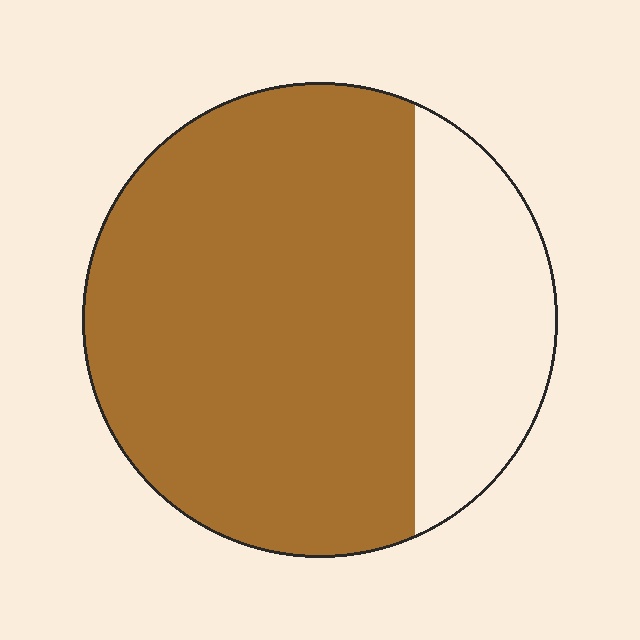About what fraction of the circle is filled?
About three quarters (3/4).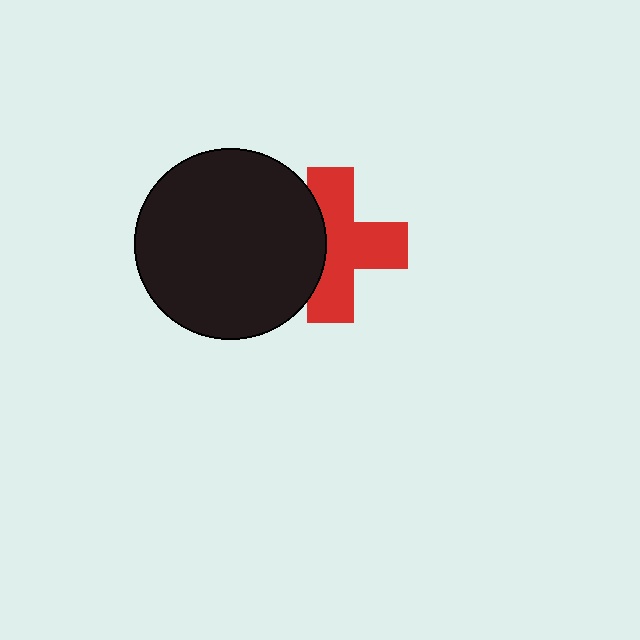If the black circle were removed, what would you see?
You would see the complete red cross.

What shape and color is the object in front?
The object in front is a black circle.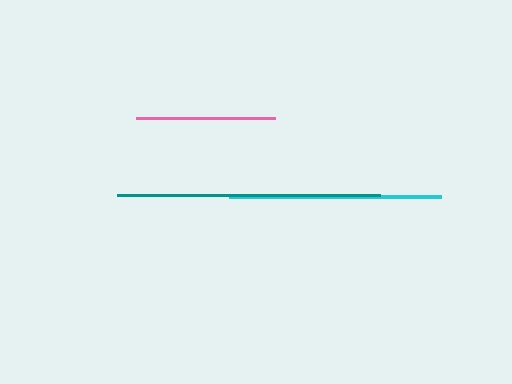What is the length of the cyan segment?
The cyan segment is approximately 213 pixels long.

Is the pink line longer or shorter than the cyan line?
The cyan line is longer than the pink line.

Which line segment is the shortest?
The pink line is the shortest at approximately 140 pixels.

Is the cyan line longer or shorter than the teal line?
The teal line is longer than the cyan line.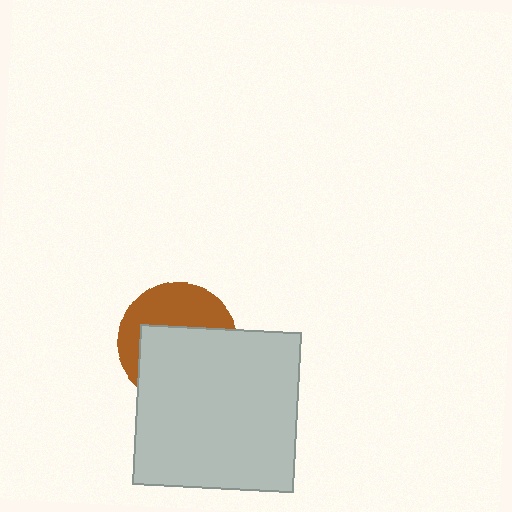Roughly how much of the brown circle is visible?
A small part of it is visible (roughly 42%).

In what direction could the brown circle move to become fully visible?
The brown circle could move up. That would shift it out from behind the light gray square entirely.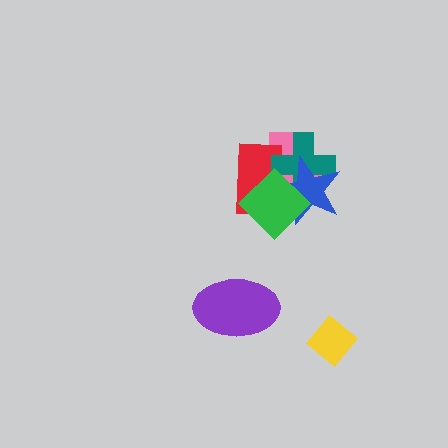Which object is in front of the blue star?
The green diamond is in front of the blue star.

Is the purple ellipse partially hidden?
No, no other shape covers it.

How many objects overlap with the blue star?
4 objects overlap with the blue star.